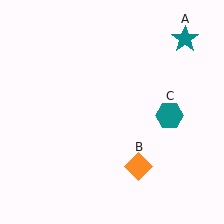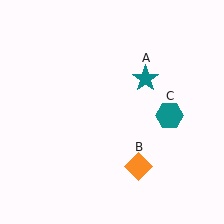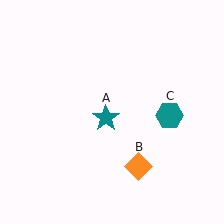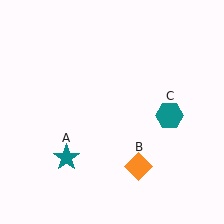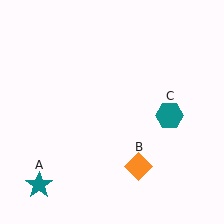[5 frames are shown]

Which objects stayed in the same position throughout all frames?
Orange diamond (object B) and teal hexagon (object C) remained stationary.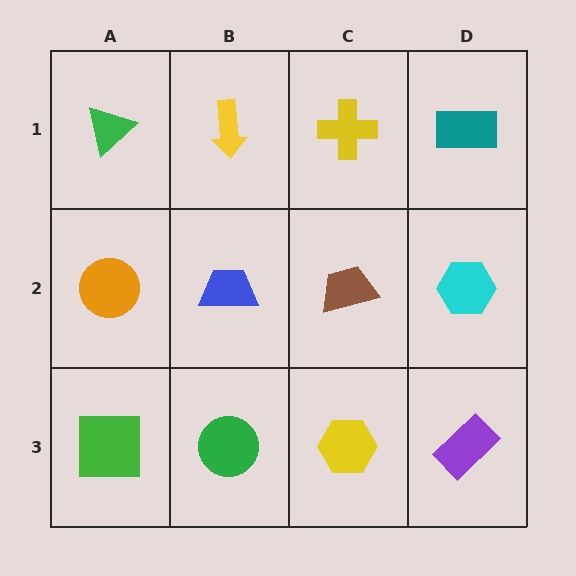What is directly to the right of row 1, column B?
A yellow cross.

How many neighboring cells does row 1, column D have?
2.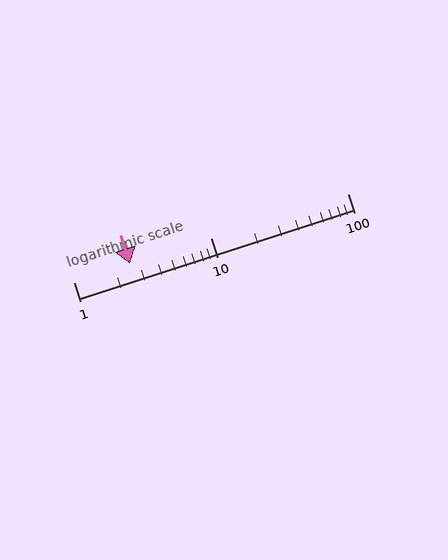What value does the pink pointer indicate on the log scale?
The pointer indicates approximately 2.6.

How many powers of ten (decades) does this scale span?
The scale spans 2 decades, from 1 to 100.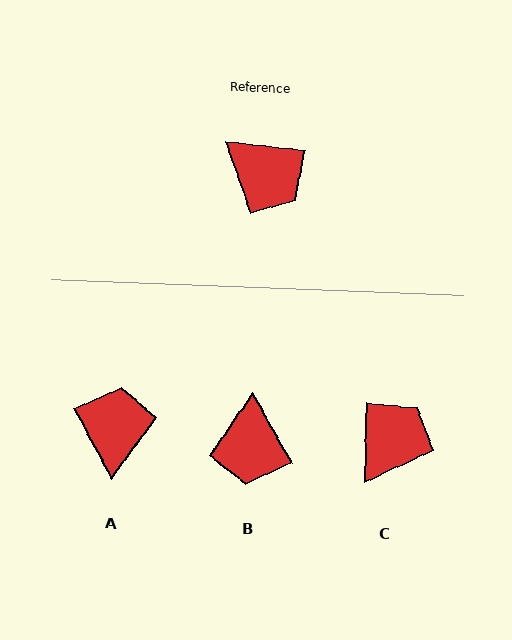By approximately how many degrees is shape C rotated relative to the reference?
Approximately 95 degrees counter-clockwise.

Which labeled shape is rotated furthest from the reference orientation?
A, about 125 degrees away.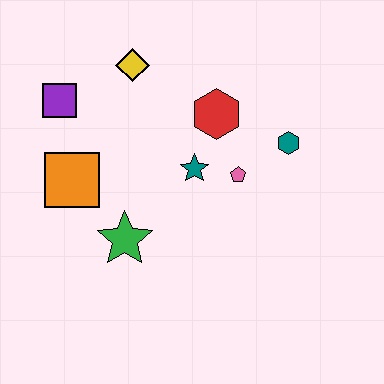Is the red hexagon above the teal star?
Yes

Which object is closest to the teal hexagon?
The pink pentagon is closest to the teal hexagon.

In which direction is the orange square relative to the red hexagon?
The orange square is to the left of the red hexagon.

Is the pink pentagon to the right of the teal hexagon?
No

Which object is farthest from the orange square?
The teal hexagon is farthest from the orange square.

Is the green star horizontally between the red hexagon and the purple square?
Yes